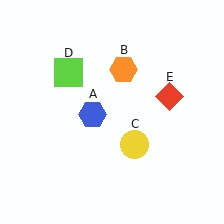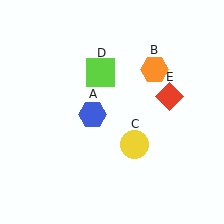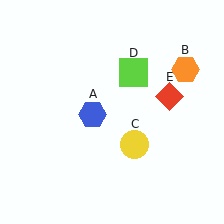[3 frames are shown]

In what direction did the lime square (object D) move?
The lime square (object D) moved right.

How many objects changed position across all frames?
2 objects changed position: orange hexagon (object B), lime square (object D).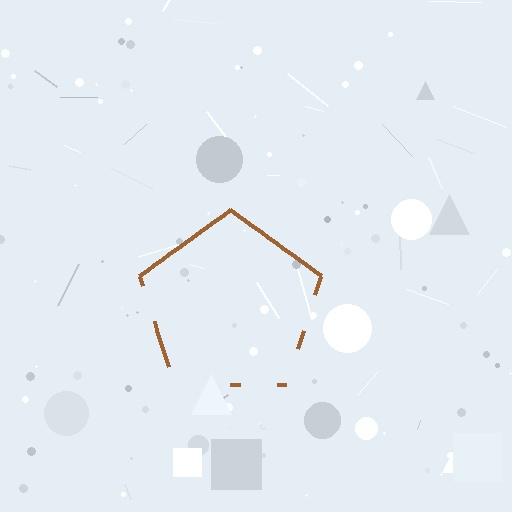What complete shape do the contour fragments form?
The contour fragments form a pentagon.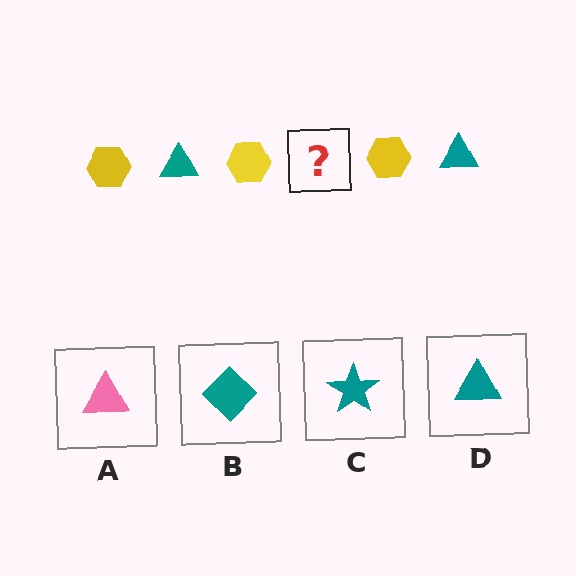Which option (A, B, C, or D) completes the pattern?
D.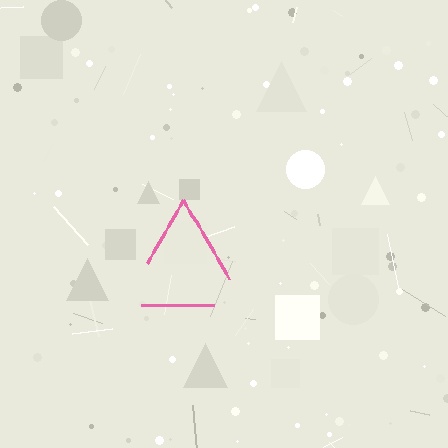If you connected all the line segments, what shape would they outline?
They would outline a triangle.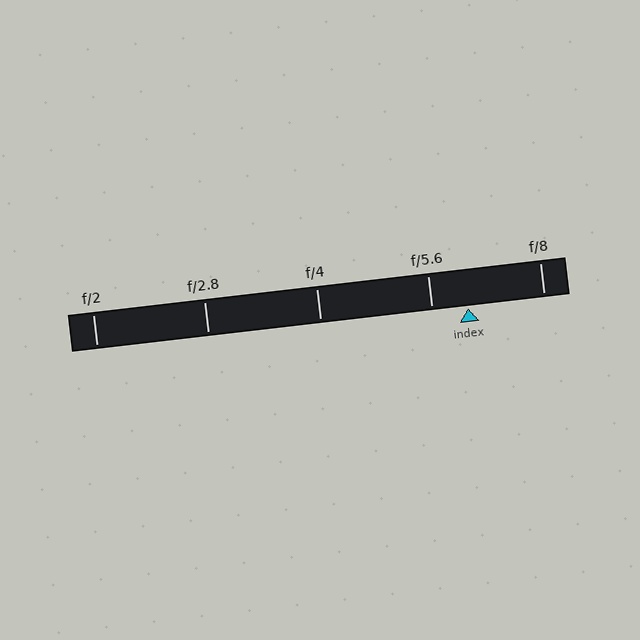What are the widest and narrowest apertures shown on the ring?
The widest aperture shown is f/2 and the narrowest is f/8.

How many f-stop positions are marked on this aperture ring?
There are 5 f-stop positions marked.